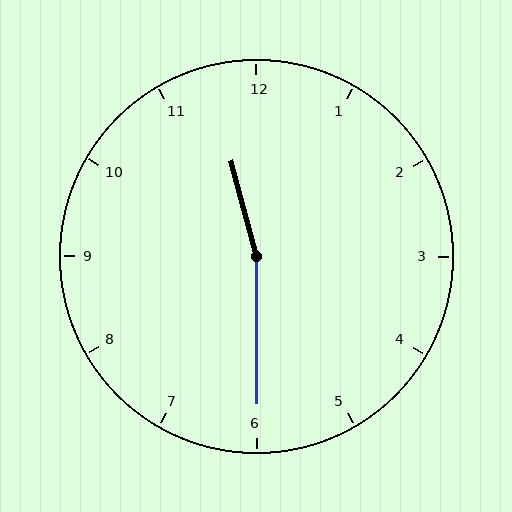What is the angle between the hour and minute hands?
Approximately 165 degrees.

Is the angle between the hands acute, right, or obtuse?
It is obtuse.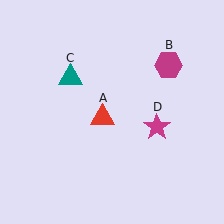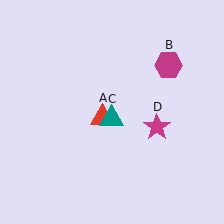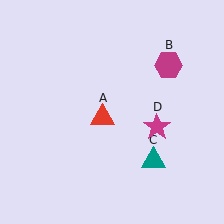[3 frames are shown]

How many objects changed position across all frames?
1 object changed position: teal triangle (object C).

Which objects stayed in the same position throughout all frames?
Red triangle (object A) and magenta hexagon (object B) and magenta star (object D) remained stationary.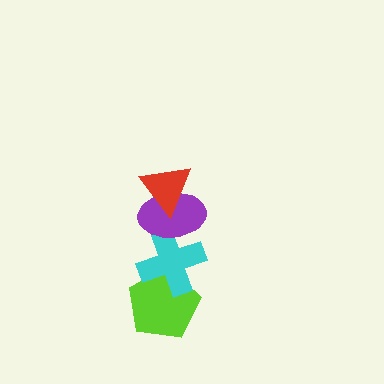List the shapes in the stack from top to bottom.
From top to bottom: the red triangle, the purple ellipse, the cyan cross, the lime pentagon.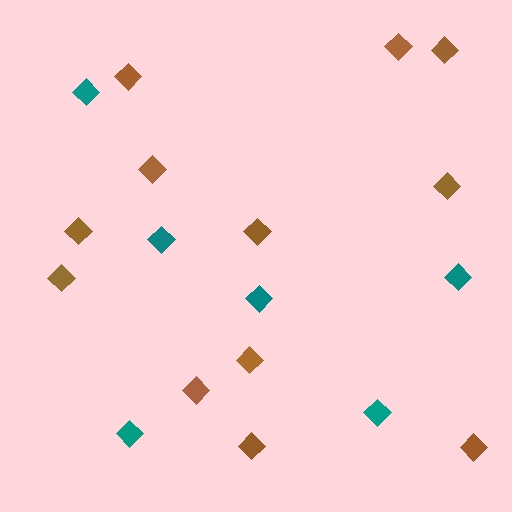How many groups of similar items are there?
There are 2 groups: one group of brown diamonds (12) and one group of teal diamonds (6).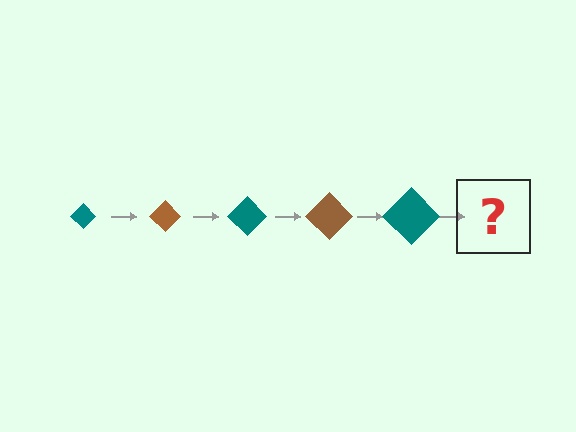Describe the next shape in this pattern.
It should be a brown diamond, larger than the previous one.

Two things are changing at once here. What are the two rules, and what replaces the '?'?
The two rules are that the diamond grows larger each step and the color cycles through teal and brown. The '?' should be a brown diamond, larger than the previous one.